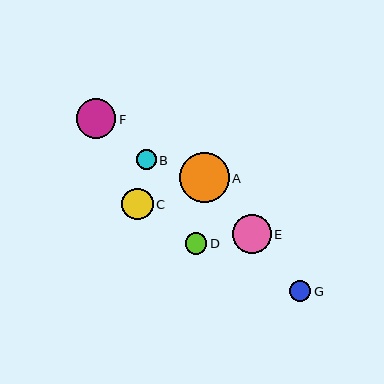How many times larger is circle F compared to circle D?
Circle F is approximately 1.8 times the size of circle D.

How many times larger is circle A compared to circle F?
Circle A is approximately 1.3 times the size of circle F.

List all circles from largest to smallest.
From largest to smallest: A, F, E, C, D, G, B.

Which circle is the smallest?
Circle B is the smallest with a size of approximately 20 pixels.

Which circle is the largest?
Circle A is the largest with a size of approximately 49 pixels.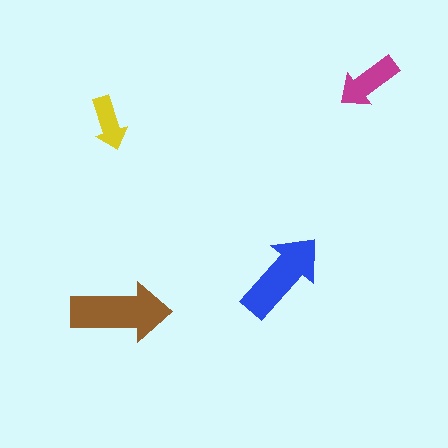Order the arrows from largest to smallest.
the brown one, the blue one, the magenta one, the yellow one.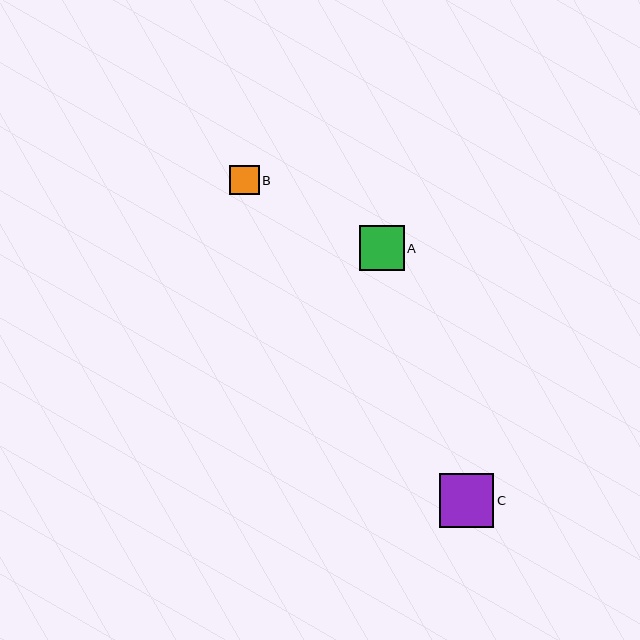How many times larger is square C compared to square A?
Square C is approximately 1.2 times the size of square A.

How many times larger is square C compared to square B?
Square C is approximately 1.8 times the size of square B.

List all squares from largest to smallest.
From largest to smallest: C, A, B.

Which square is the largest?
Square C is the largest with a size of approximately 54 pixels.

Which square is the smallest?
Square B is the smallest with a size of approximately 30 pixels.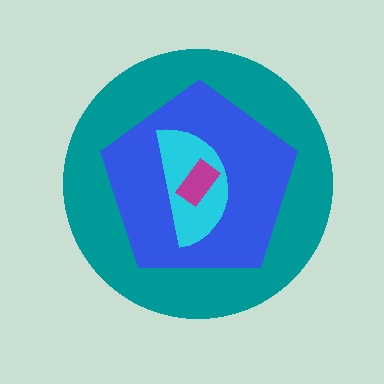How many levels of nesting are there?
4.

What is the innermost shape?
The magenta rectangle.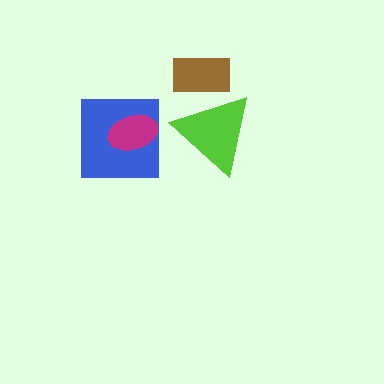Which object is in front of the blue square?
The magenta ellipse is in front of the blue square.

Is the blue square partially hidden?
Yes, it is partially covered by another shape.